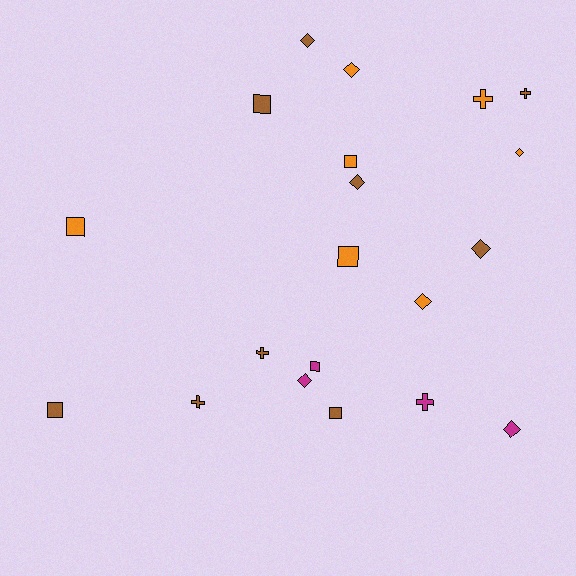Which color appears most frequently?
Brown, with 9 objects.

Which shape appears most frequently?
Diamond, with 8 objects.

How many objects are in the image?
There are 20 objects.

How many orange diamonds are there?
There are 3 orange diamonds.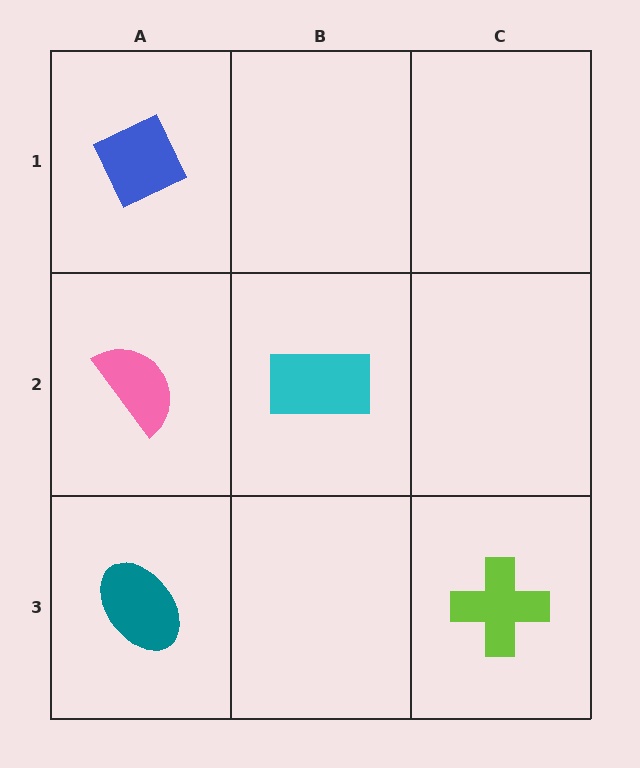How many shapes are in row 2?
2 shapes.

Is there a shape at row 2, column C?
No, that cell is empty.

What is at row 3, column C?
A lime cross.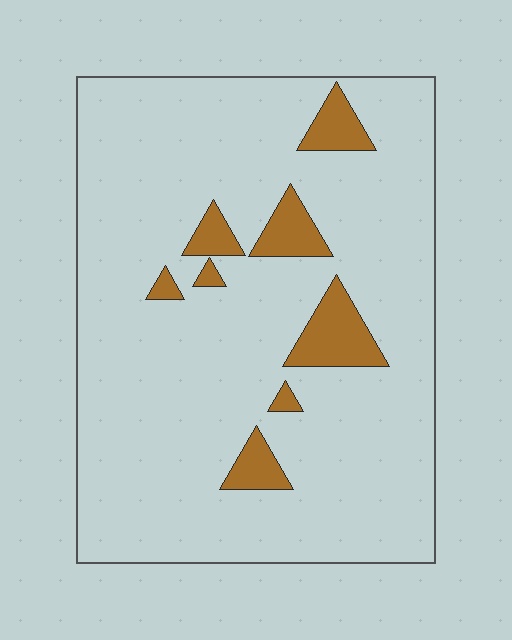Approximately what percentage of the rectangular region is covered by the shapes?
Approximately 10%.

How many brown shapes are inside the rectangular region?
8.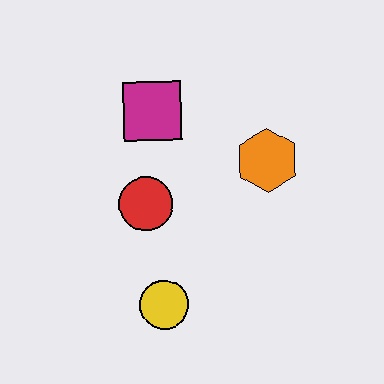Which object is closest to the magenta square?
The red circle is closest to the magenta square.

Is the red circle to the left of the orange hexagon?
Yes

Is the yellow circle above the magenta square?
No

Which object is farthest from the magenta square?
The yellow circle is farthest from the magenta square.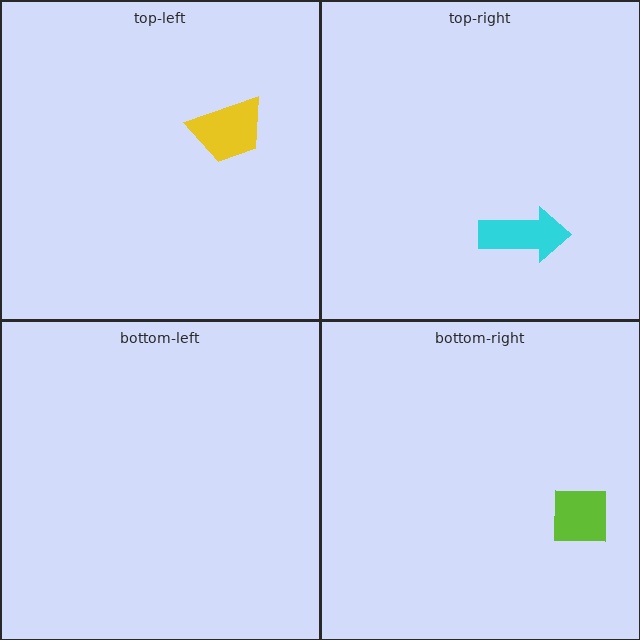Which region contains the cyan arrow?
The top-right region.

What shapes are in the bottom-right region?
The lime square.